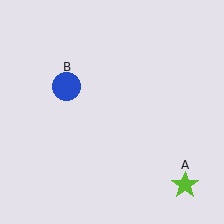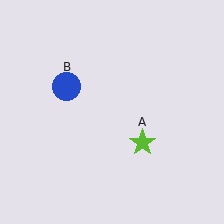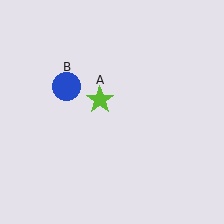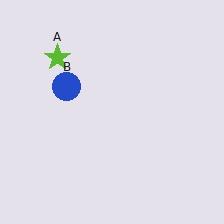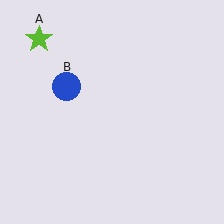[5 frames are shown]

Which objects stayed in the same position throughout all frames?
Blue circle (object B) remained stationary.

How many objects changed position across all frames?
1 object changed position: lime star (object A).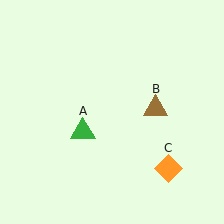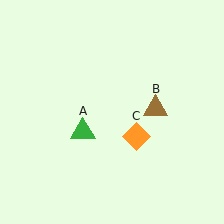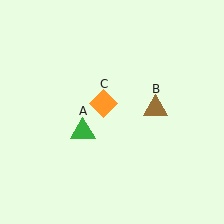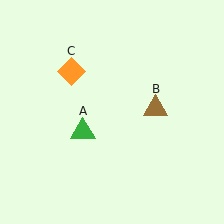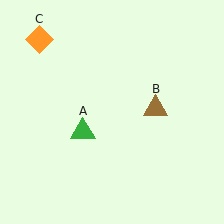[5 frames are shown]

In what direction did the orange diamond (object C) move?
The orange diamond (object C) moved up and to the left.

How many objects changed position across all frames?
1 object changed position: orange diamond (object C).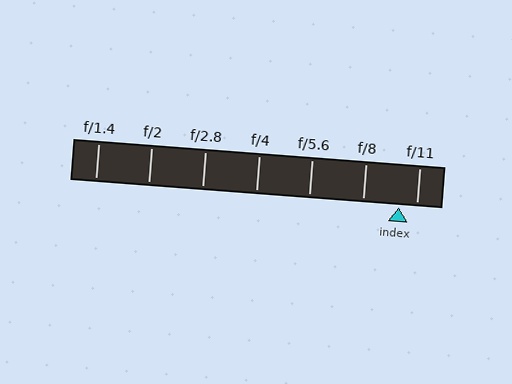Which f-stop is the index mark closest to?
The index mark is closest to f/11.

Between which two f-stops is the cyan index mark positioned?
The index mark is between f/8 and f/11.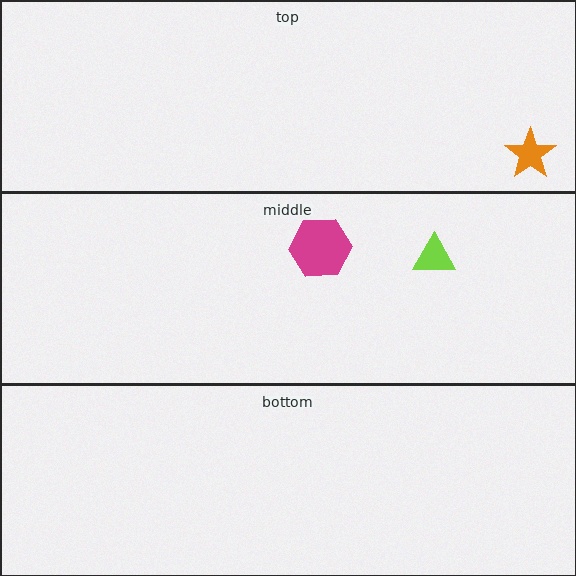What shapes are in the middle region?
The lime triangle, the magenta hexagon.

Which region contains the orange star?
The top region.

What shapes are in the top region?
The orange star.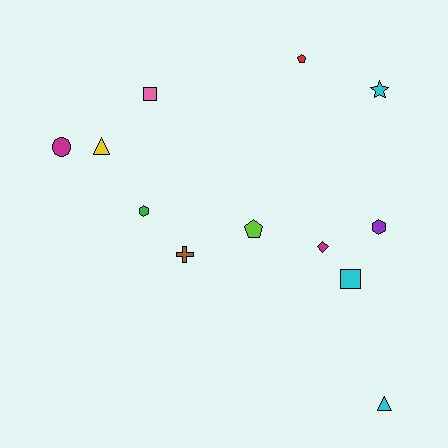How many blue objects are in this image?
There are no blue objects.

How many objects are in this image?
There are 12 objects.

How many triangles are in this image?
There are 2 triangles.